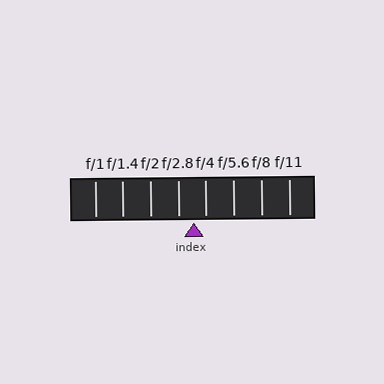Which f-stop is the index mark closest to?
The index mark is closest to f/4.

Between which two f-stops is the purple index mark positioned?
The index mark is between f/2.8 and f/4.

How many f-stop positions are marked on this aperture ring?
There are 8 f-stop positions marked.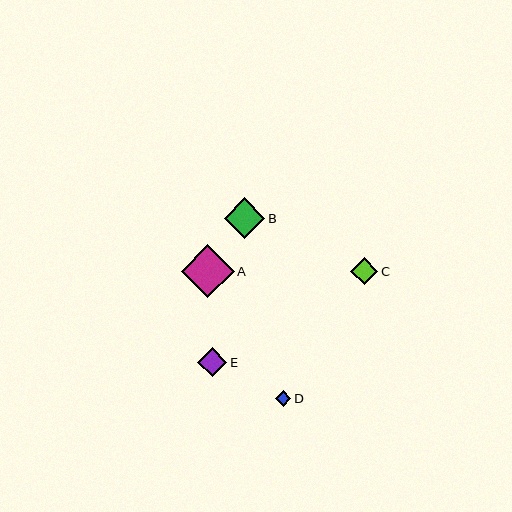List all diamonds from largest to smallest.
From largest to smallest: A, B, E, C, D.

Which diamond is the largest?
Diamond A is the largest with a size of approximately 53 pixels.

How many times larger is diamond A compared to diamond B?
Diamond A is approximately 1.3 times the size of diamond B.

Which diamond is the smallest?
Diamond D is the smallest with a size of approximately 15 pixels.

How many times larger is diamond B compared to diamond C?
Diamond B is approximately 1.5 times the size of diamond C.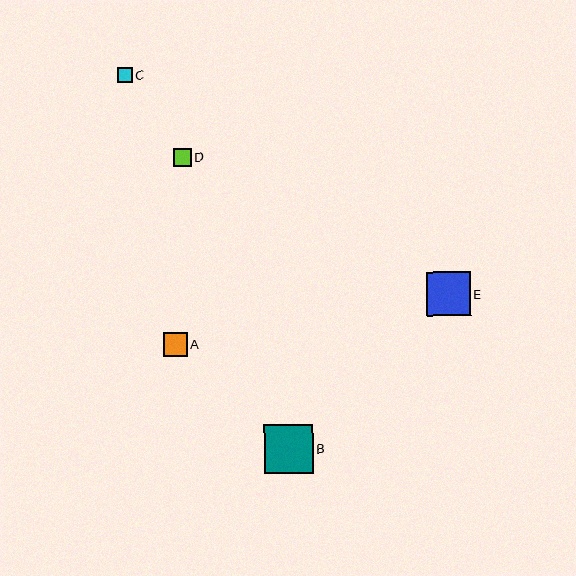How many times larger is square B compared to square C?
Square B is approximately 3.2 times the size of square C.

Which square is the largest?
Square B is the largest with a size of approximately 49 pixels.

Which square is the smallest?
Square C is the smallest with a size of approximately 15 pixels.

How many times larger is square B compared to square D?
Square B is approximately 2.7 times the size of square D.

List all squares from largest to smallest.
From largest to smallest: B, E, A, D, C.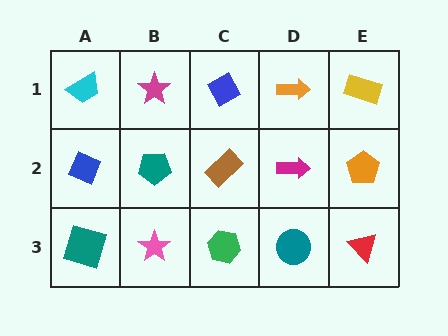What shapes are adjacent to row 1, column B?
A teal pentagon (row 2, column B), a cyan trapezoid (row 1, column A), a blue diamond (row 1, column C).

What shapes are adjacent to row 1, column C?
A brown rectangle (row 2, column C), a magenta star (row 1, column B), an orange arrow (row 1, column D).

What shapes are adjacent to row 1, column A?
A blue diamond (row 2, column A), a magenta star (row 1, column B).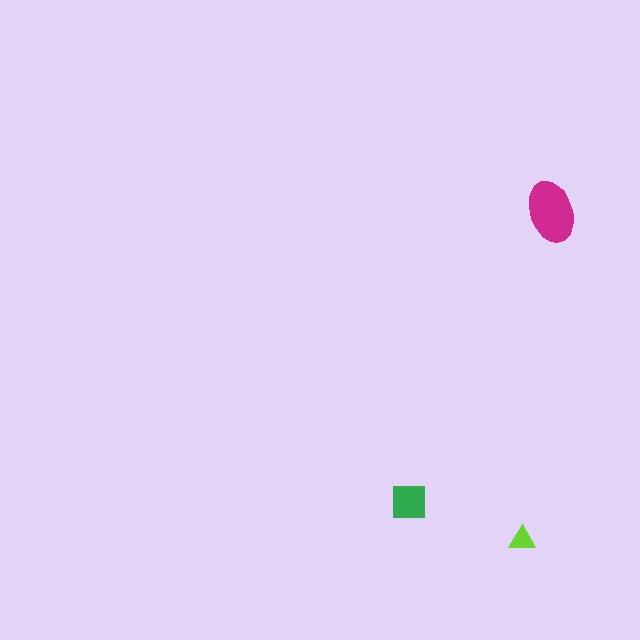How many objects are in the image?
There are 3 objects in the image.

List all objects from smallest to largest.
The lime triangle, the green square, the magenta ellipse.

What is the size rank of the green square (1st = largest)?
2nd.